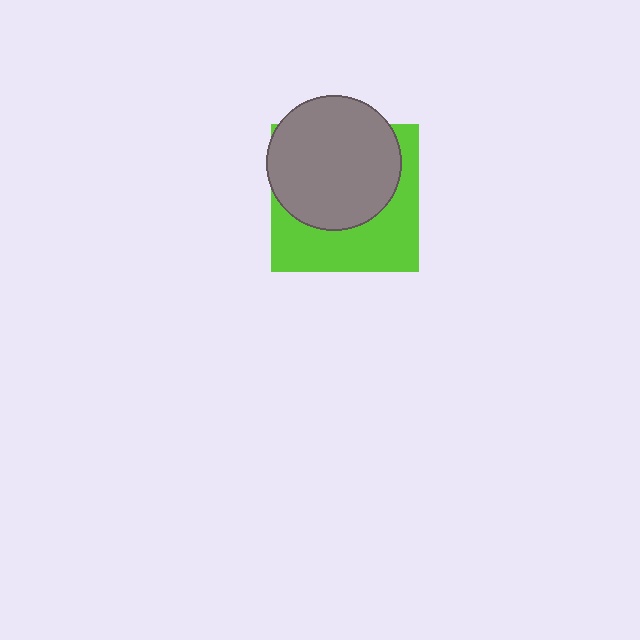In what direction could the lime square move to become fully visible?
The lime square could move down. That would shift it out from behind the gray circle entirely.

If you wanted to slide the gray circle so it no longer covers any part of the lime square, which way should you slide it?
Slide it up — that is the most direct way to separate the two shapes.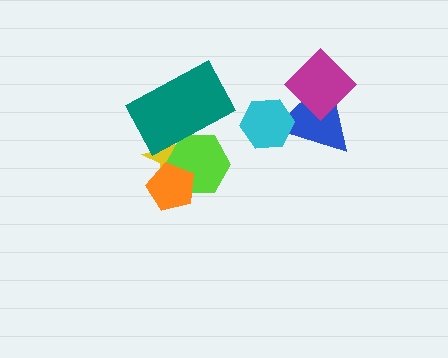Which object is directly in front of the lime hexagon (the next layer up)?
The orange pentagon is directly in front of the lime hexagon.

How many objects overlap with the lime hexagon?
3 objects overlap with the lime hexagon.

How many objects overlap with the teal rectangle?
2 objects overlap with the teal rectangle.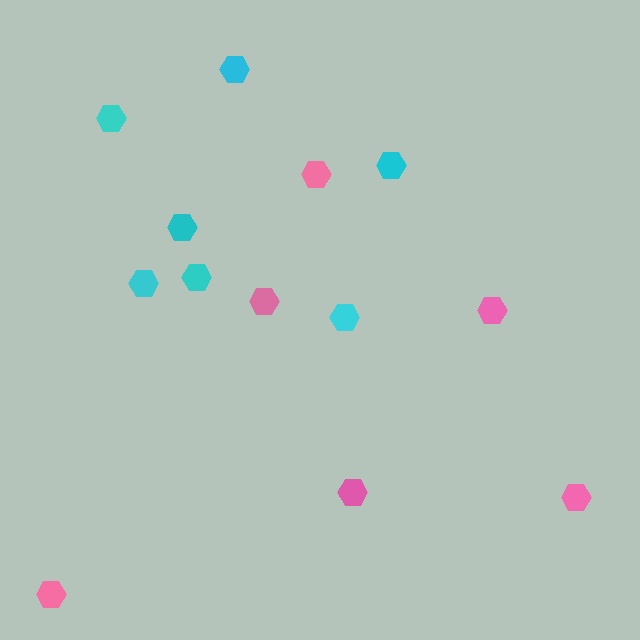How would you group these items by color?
There are 2 groups: one group of cyan hexagons (7) and one group of pink hexagons (6).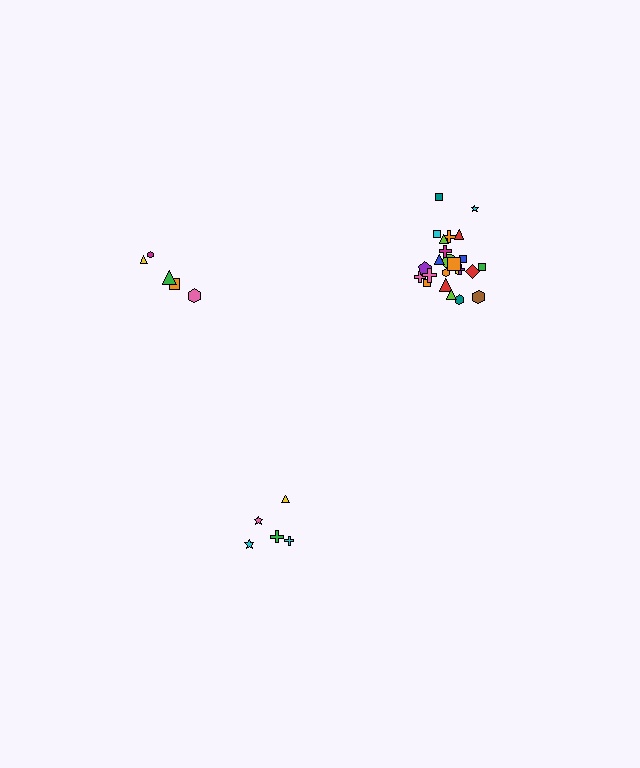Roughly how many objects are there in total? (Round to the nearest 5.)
Roughly 35 objects in total.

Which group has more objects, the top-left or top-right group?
The top-right group.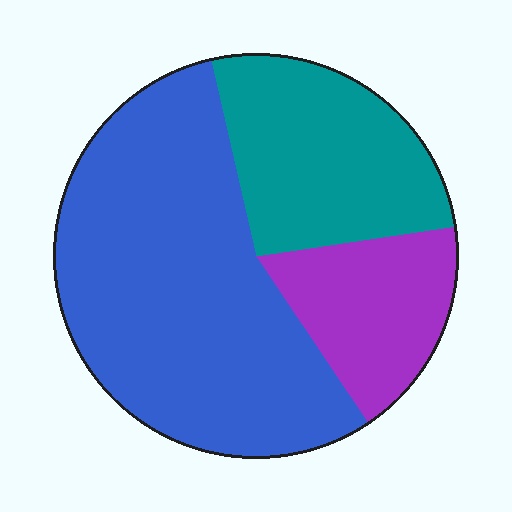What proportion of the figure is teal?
Teal covers 26% of the figure.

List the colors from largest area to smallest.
From largest to smallest: blue, teal, purple.